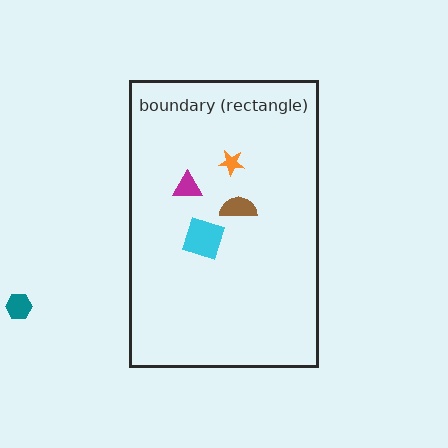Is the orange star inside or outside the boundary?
Inside.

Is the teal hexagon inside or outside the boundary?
Outside.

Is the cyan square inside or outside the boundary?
Inside.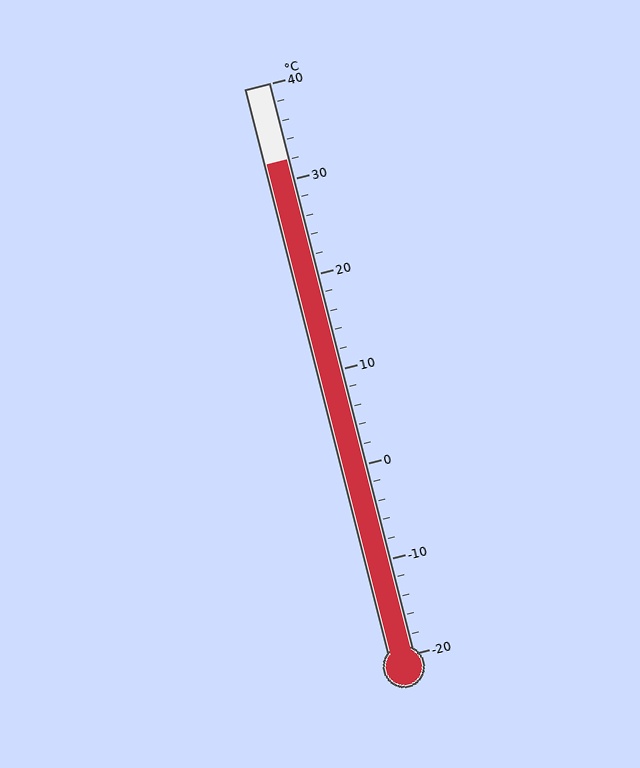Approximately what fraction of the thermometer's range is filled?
The thermometer is filled to approximately 85% of its range.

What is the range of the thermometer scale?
The thermometer scale ranges from -20°C to 40°C.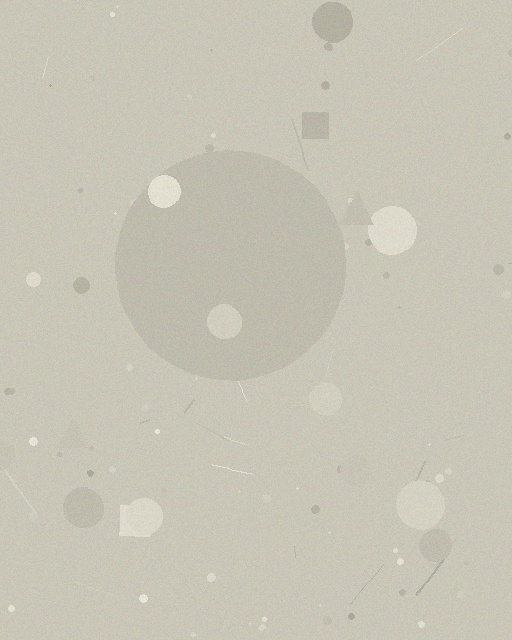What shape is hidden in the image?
A circle is hidden in the image.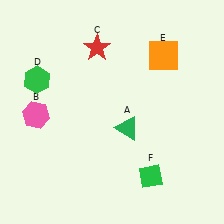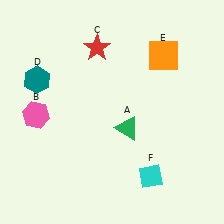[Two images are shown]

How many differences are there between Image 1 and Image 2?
There are 2 differences between the two images.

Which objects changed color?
D changed from green to teal. F changed from green to cyan.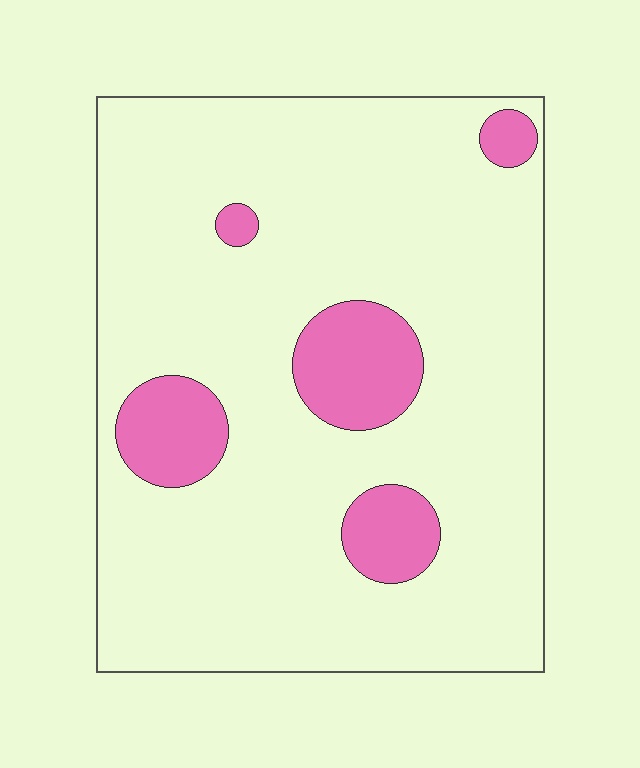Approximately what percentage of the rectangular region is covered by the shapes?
Approximately 15%.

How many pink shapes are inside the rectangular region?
5.